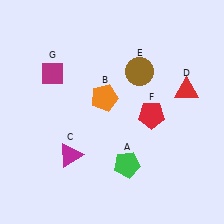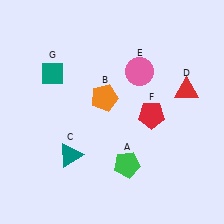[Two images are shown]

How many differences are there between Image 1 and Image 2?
There are 3 differences between the two images.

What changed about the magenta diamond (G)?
In Image 1, G is magenta. In Image 2, it changed to teal.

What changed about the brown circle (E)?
In Image 1, E is brown. In Image 2, it changed to pink.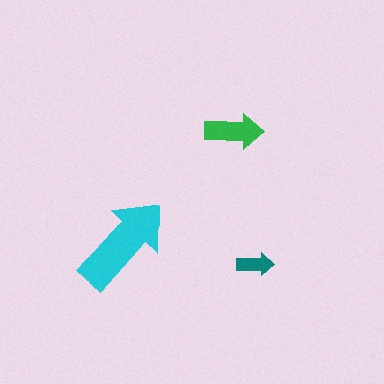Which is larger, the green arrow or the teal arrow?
The green one.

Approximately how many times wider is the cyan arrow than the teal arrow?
About 2.5 times wider.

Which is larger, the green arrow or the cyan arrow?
The cyan one.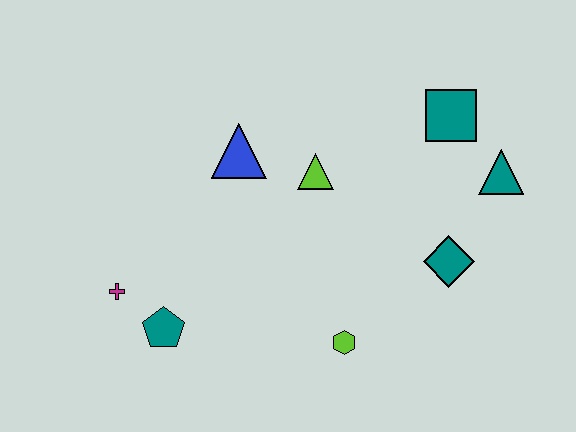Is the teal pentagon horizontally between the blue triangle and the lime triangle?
No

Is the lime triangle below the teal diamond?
No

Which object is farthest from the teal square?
The magenta cross is farthest from the teal square.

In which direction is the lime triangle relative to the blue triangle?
The lime triangle is to the right of the blue triangle.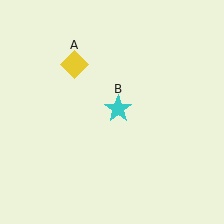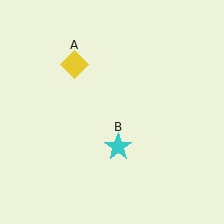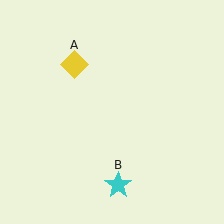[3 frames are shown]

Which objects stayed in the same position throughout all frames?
Yellow diamond (object A) remained stationary.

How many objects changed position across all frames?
1 object changed position: cyan star (object B).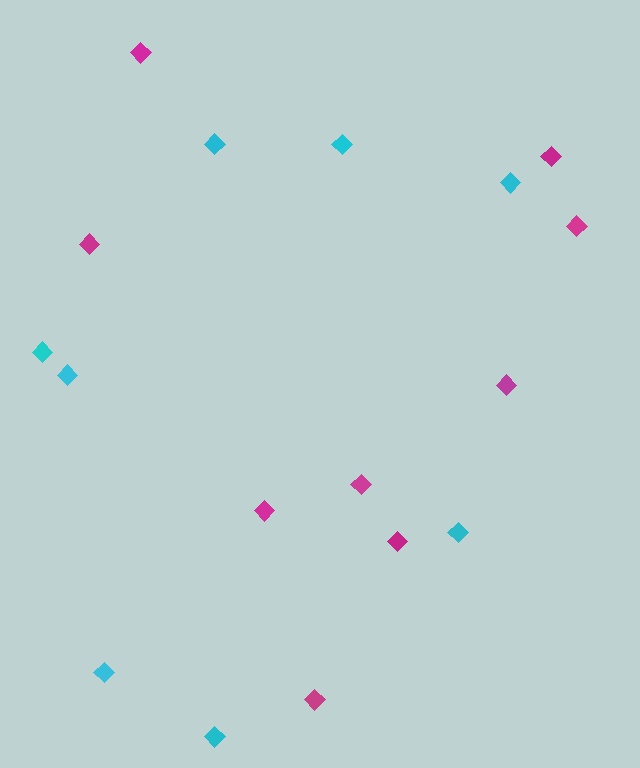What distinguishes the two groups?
There are 2 groups: one group of magenta diamonds (9) and one group of cyan diamonds (8).